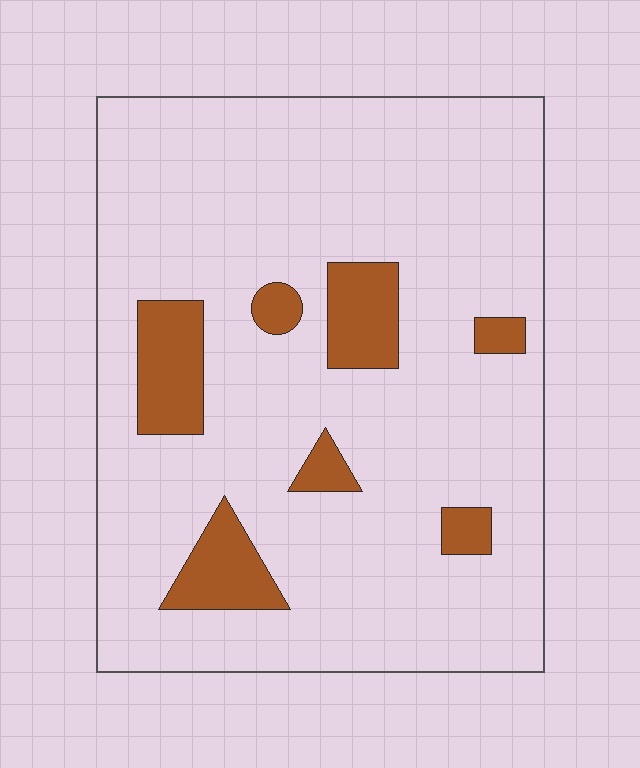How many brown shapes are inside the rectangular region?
7.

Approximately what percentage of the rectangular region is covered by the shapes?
Approximately 15%.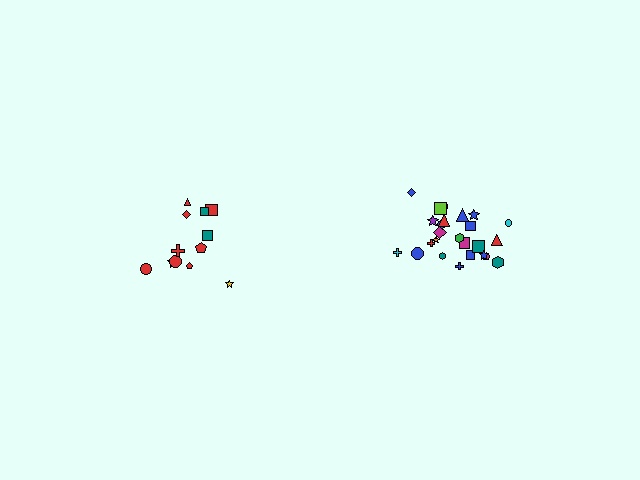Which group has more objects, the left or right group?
The right group.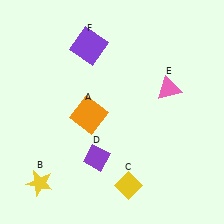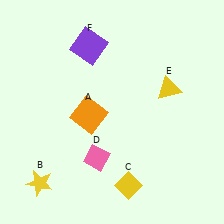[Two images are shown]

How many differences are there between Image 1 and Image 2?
There are 2 differences between the two images.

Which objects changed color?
D changed from purple to pink. E changed from pink to yellow.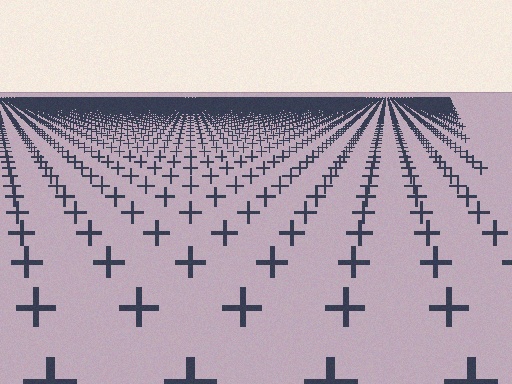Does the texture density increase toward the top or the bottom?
Density increases toward the top.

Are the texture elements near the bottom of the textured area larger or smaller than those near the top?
Larger. Near the bottom, elements are closer to the viewer and appear at a bigger on-screen size.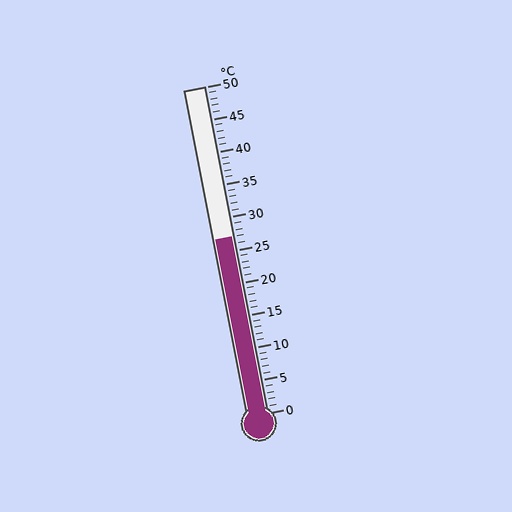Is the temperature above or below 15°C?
The temperature is above 15°C.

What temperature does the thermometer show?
The thermometer shows approximately 27°C.